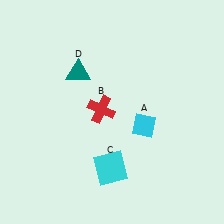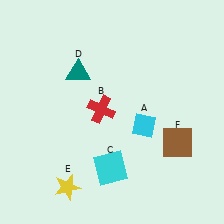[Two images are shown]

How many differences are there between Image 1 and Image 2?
There are 2 differences between the two images.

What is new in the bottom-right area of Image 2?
A brown square (F) was added in the bottom-right area of Image 2.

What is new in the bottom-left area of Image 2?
A yellow star (E) was added in the bottom-left area of Image 2.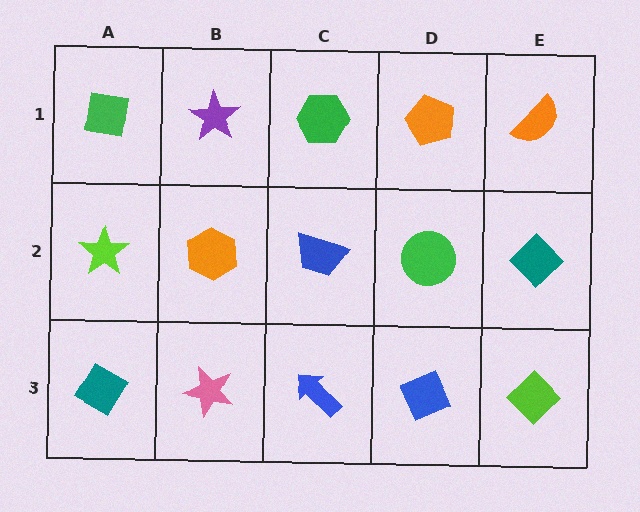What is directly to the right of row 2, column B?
A blue trapezoid.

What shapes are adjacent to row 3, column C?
A blue trapezoid (row 2, column C), a pink star (row 3, column B), a blue diamond (row 3, column D).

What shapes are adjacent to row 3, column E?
A teal diamond (row 2, column E), a blue diamond (row 3, column D).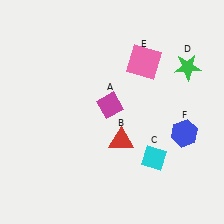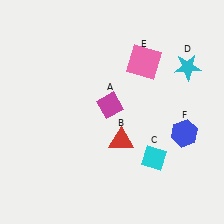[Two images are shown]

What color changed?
The star (D) changed from green in Image 1 to cyan in Image 2.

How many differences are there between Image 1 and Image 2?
There is 1 difference between the two images.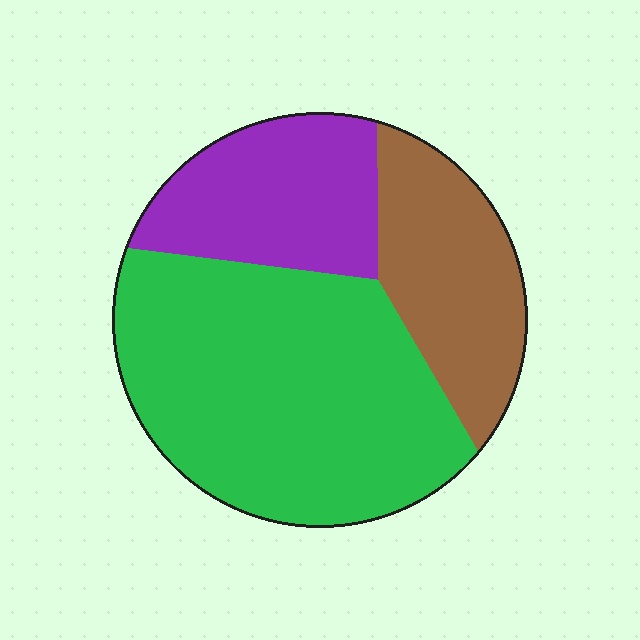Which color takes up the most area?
Green, at roughly 55%.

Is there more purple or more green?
Green.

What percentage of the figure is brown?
Brown takes up between a sixth and a third of the figure.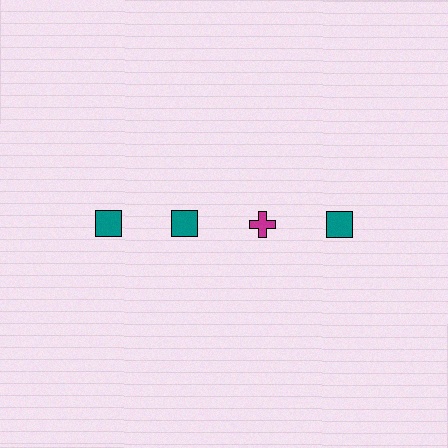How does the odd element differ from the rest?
It differs in both color (magenta instead of teal) and shape (cross instead of square).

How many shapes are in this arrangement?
There are 4 shapes arranged in a grid pattern.